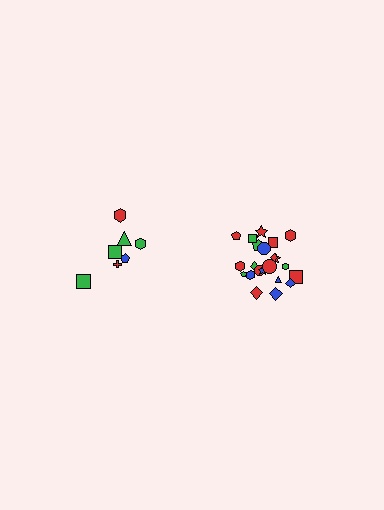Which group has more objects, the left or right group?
The right group.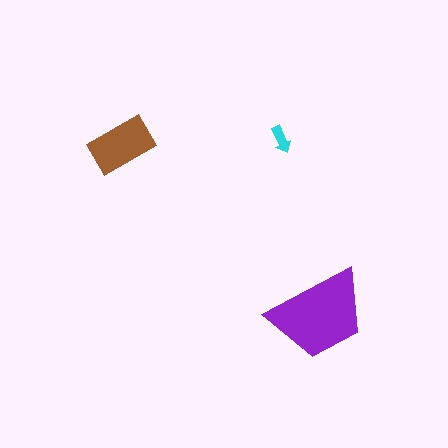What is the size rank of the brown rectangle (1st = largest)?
2nd.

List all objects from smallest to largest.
The cyan arrow, the brown rectangle, the purple trapezoid.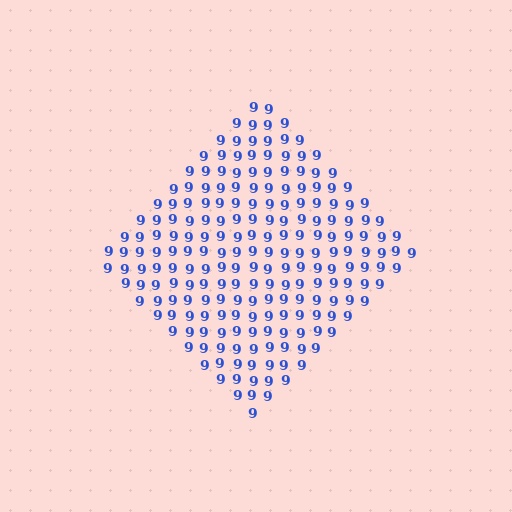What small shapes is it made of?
It is made of small digit 9's.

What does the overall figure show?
The overall figure shows a diamond.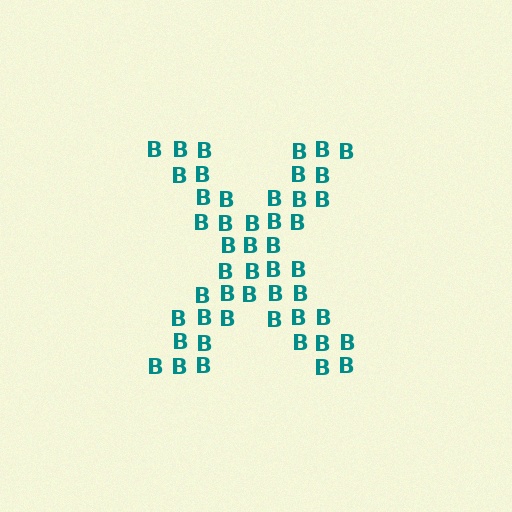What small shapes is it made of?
It is made of small letter B's.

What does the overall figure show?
The overall figure shows the letter X.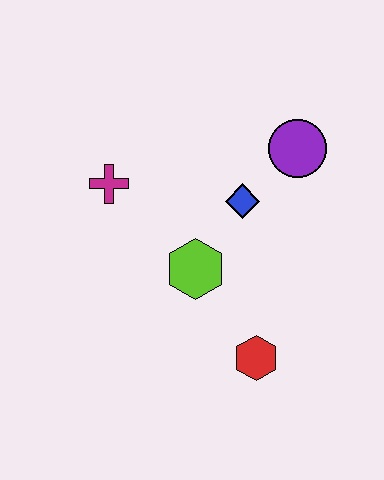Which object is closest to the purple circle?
The blue diamond is closest to the purple circle.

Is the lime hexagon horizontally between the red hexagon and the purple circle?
No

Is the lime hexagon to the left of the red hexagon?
Yes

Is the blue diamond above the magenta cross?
No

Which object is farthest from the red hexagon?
The magenta cross is farthest from the red hexagon.